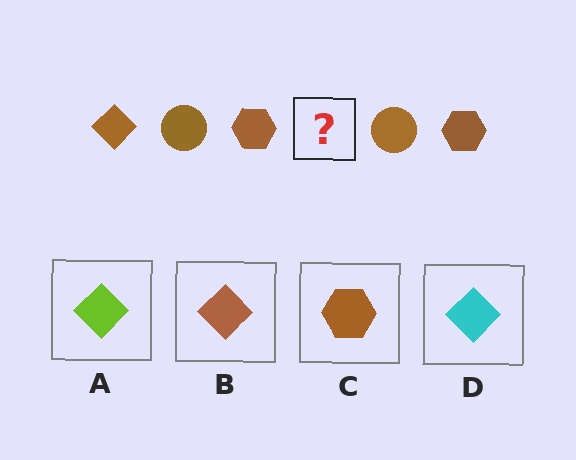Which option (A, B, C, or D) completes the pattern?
B.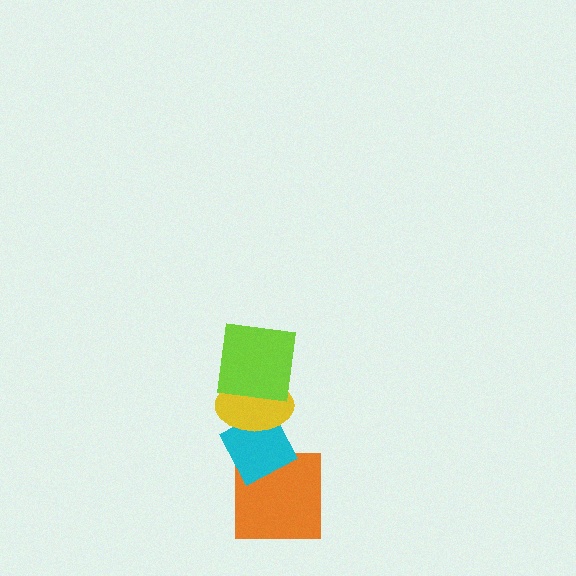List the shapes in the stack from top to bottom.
From top to bottom: the lime square, the yellow ellipse, the cyan diamond, the orange square.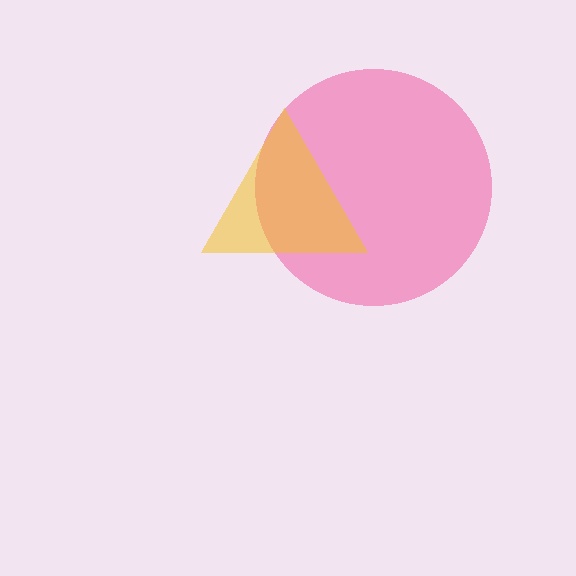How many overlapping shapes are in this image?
There are 2 overlapping shapes in the image.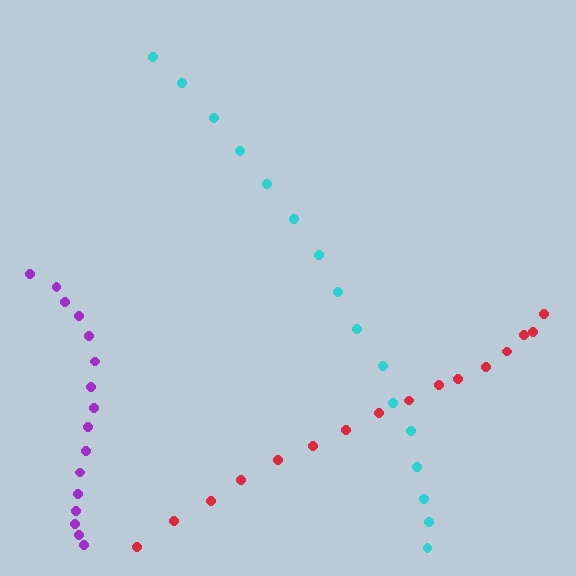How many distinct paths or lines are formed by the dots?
There are 3 distinct paths.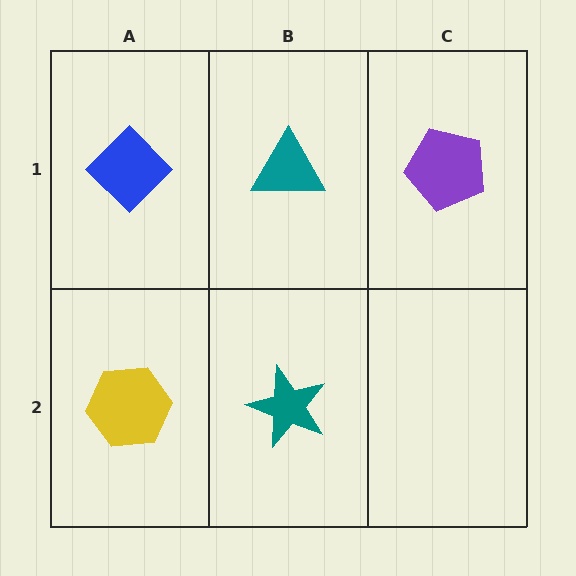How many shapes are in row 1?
3 shapes.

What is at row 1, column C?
A purple pentagon.